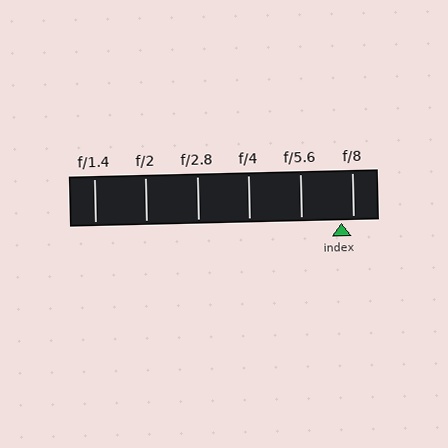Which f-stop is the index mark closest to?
The index mark is closest to f/8.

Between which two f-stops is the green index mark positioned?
The index mark is between f/5.6 and f/8.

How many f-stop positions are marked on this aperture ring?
There are 6 f-stop positions marked.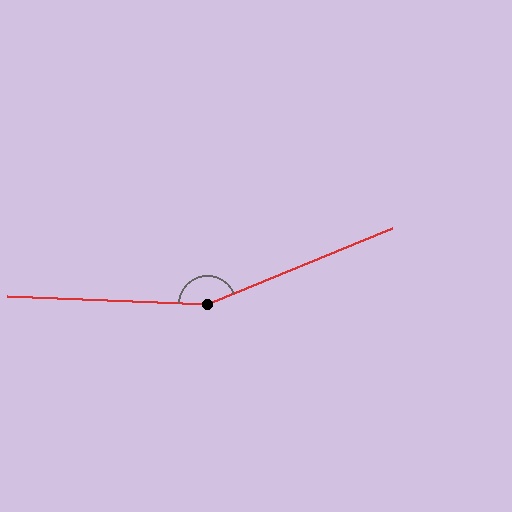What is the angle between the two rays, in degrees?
Approximately 155 degrees.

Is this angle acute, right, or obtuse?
It is obtuse.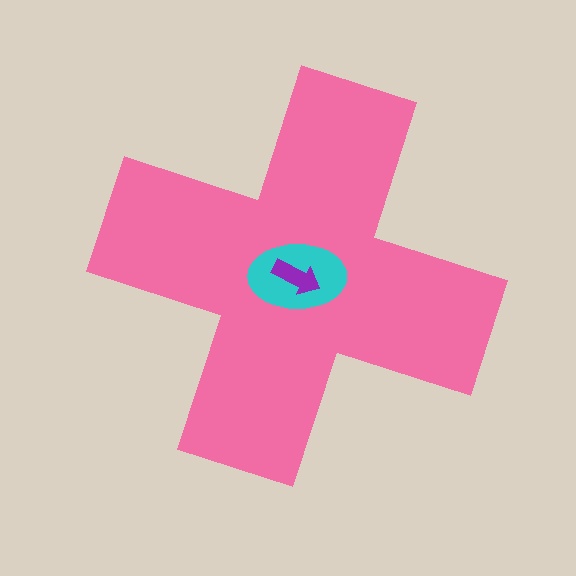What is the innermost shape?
The purple arrow.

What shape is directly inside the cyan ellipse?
The purple arrow.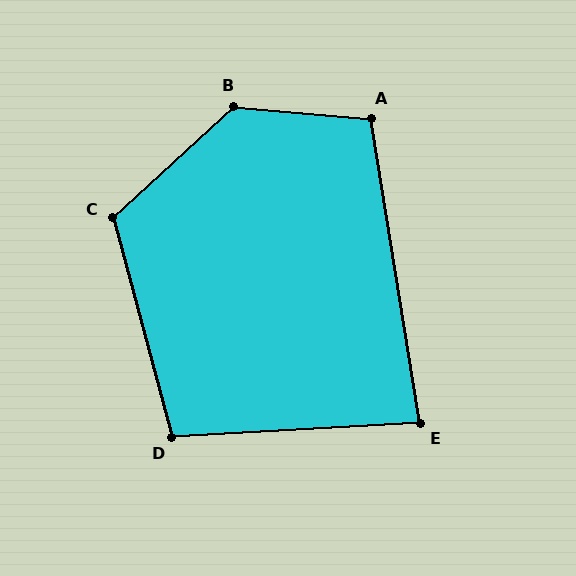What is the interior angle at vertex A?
Approximately 104 degrees (obtuse).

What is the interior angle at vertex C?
Approximately 117 degrees (obtuse).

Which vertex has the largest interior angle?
B, at approximately 133 degrees.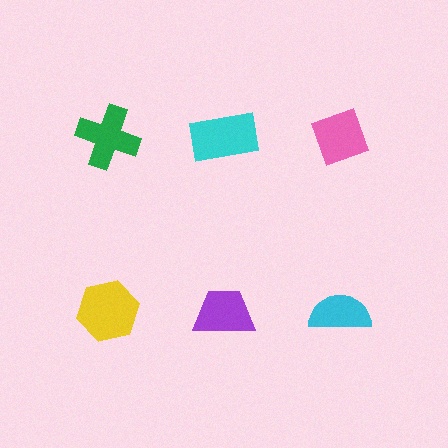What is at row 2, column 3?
A cyan semicircle.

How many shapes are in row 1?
3 shapes.